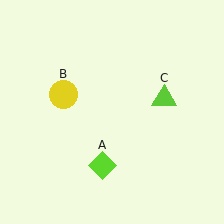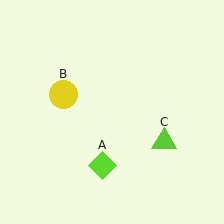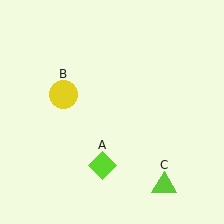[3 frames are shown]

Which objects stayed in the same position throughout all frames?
Lime diamond (object A) and yellow circle (object B) remained stationary.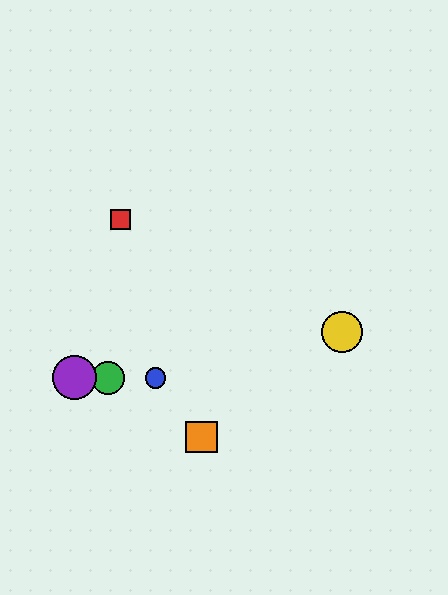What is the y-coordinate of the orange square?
The orange square is at y≈437.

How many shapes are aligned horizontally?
3 shapes (the blue circle, the green circle, the purple circle) are aligned horizontally.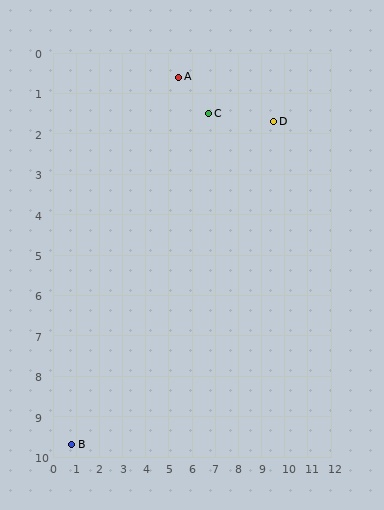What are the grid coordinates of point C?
Point C is at approximately (6.7, 1.5).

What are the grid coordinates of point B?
Point B is at approximately (0.8, 9.7).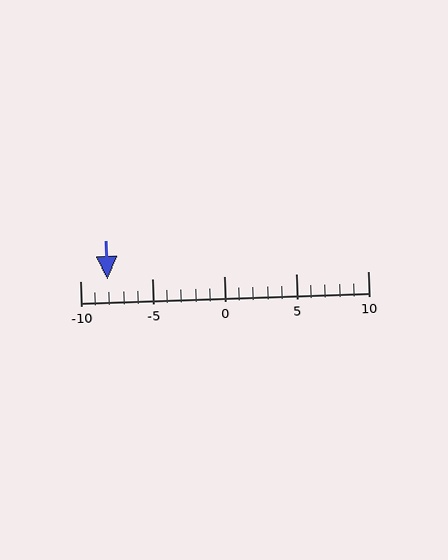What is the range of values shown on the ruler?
The ruler shows values from -10 to 10.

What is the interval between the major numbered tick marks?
The major tick marks are spaced 5 units apart.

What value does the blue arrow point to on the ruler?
The blue arrow points to approximately -8.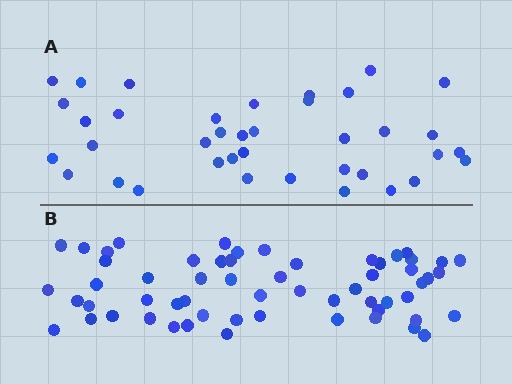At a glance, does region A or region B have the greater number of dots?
Region B (the bottom region) has more dots.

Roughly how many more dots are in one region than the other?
Region B has approximately 20 more dots than region A.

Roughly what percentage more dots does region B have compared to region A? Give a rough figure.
About 55% more.